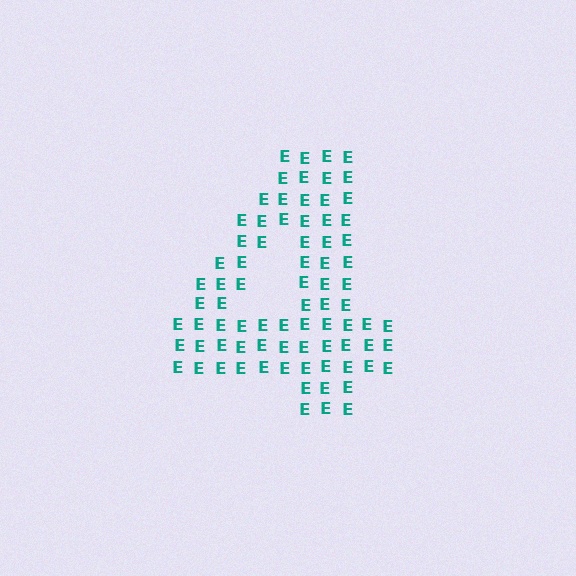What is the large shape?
The large shape is the digit 4.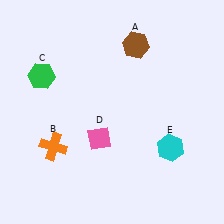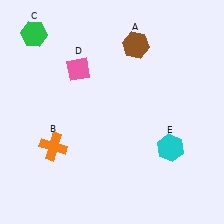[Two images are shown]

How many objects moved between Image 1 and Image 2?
2 objects moved between the two images.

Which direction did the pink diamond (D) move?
The pink diamond (D) moved up.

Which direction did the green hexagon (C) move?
The green hexagon (C) moved up.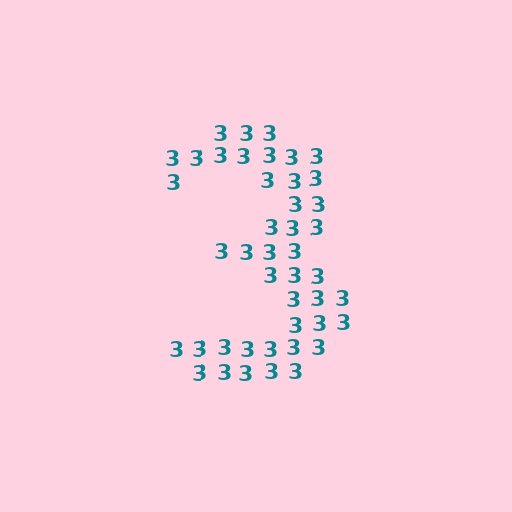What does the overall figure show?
The overall figure shows the digit 3.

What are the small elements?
The small elements are digit 3's.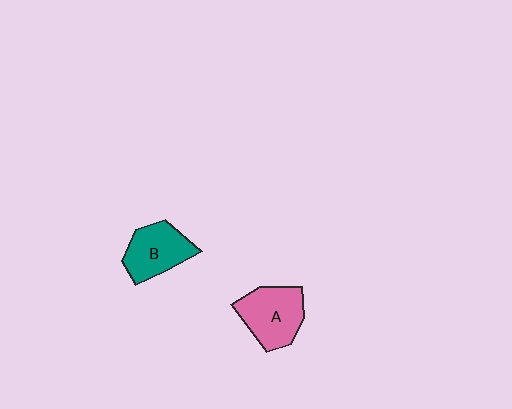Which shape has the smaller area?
Shape B (teal).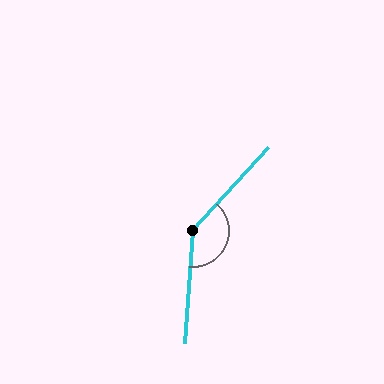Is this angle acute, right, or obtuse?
It is obtuse.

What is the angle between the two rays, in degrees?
Approximately 142 degrees.